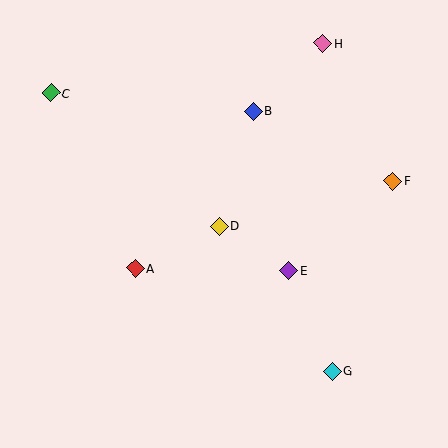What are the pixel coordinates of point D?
Point D is at (219, 226).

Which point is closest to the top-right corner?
Point H is closest to the top-right corner.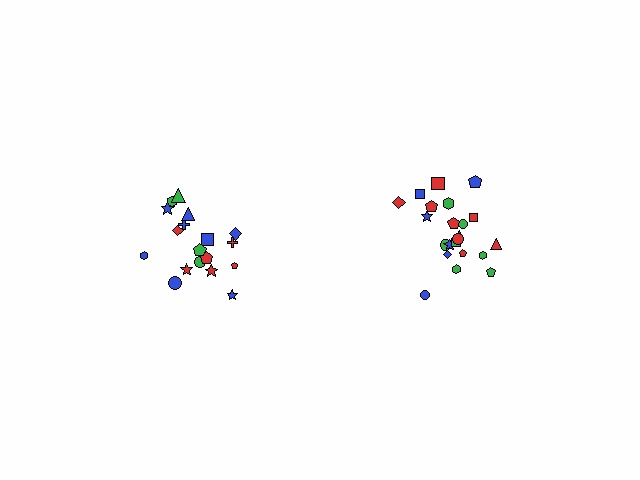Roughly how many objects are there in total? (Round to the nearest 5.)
Roughly 40 objects in total.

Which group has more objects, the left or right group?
The right group.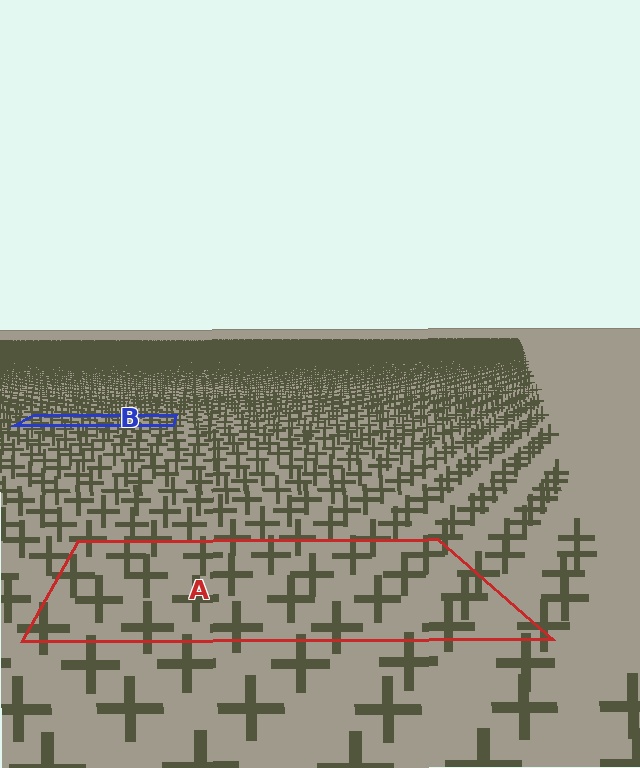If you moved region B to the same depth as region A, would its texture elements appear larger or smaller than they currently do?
They would appear larger. At a closer depth, the same texture elements are projected at a bigger on-screen size.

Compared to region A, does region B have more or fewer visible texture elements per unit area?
Region B has more texture elements per unit area — they are packed more densely because it is farther away.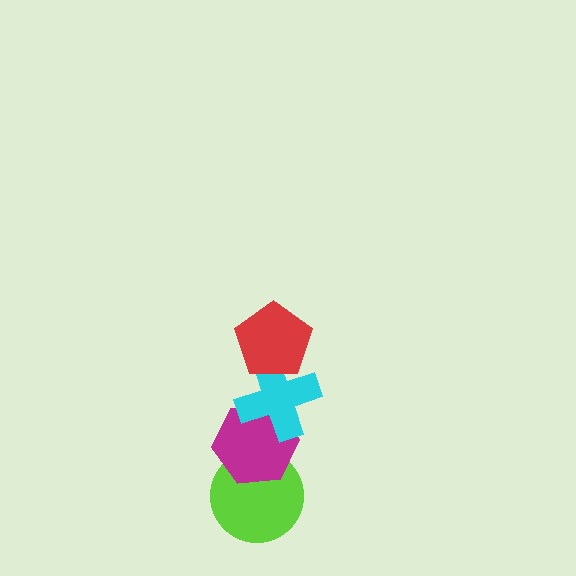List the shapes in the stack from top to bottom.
From top to bottom: the red pentagon, the cyan cross, the magenta hexagon, the lime circle.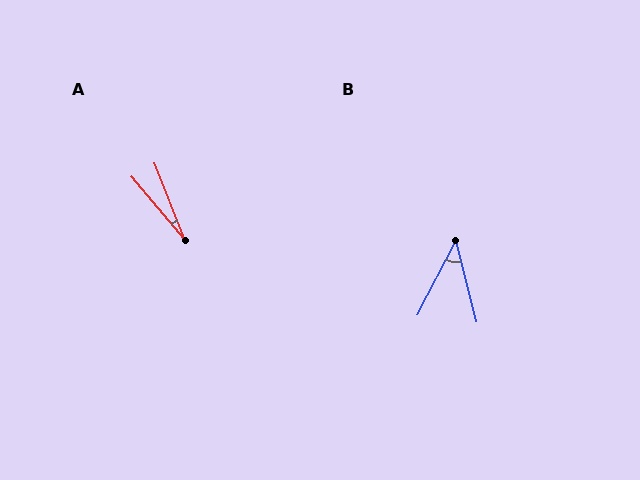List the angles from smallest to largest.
A (19°), B (41°).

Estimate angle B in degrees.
Approximately 41 degrees.